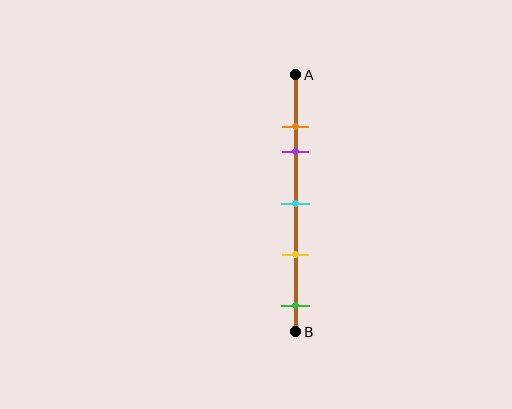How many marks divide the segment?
There are 5 marks dividing the segment.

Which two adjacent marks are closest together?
The orange and purple marks are the closest adjacent pair.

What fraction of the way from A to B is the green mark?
The green mark is approximately 90% (0.9) of the way from A to B.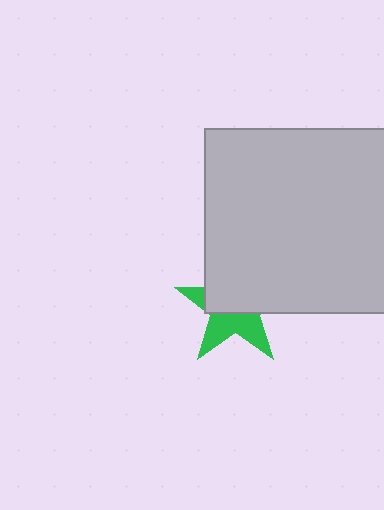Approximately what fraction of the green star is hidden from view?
Roughly 55% of the green star is hidden behind the light gray square.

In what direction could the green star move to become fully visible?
The green star could move down. That would shift it out from behind the light gray square entirely.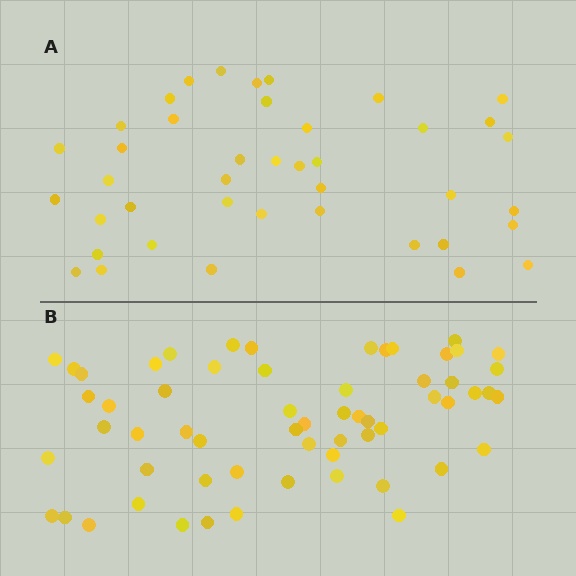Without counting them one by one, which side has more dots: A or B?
Region B (the bottom region) has more dots.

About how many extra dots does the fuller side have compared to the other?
Region B has approximately 20 more dots than region A.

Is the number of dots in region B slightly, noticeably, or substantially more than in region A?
Region B has substantially more. The ratio is roughly 1.5 to 1.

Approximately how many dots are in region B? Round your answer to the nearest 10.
About 60 dots.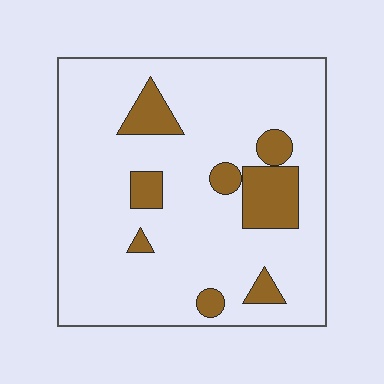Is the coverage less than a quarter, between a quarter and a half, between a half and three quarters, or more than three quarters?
Less than a quarter.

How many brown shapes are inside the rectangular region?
8.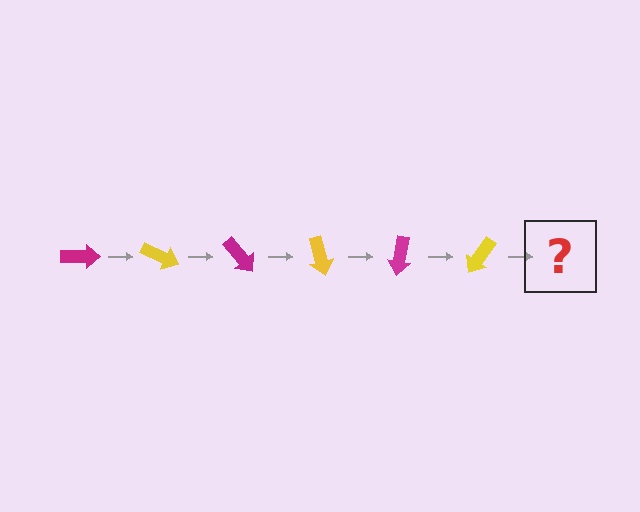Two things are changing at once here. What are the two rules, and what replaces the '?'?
The two rules are that it rotates 25 degrees each step and the color cycles through magenta and yellow. The '?' should be a magenta arrow, rotated 150 degrees from the start.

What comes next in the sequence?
The next element should be a magenta arrow, rotated 150 degrees from the start.